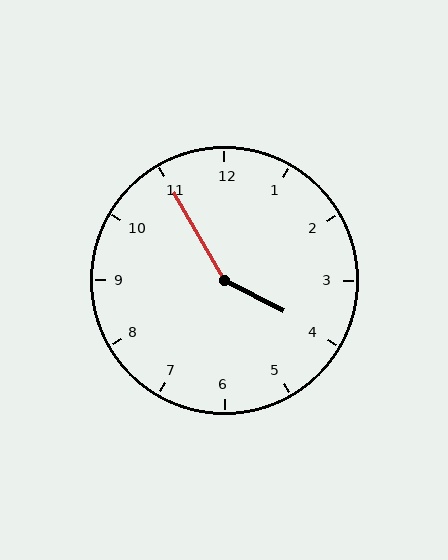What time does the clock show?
3:55.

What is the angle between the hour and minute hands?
Approximately 148 degrees.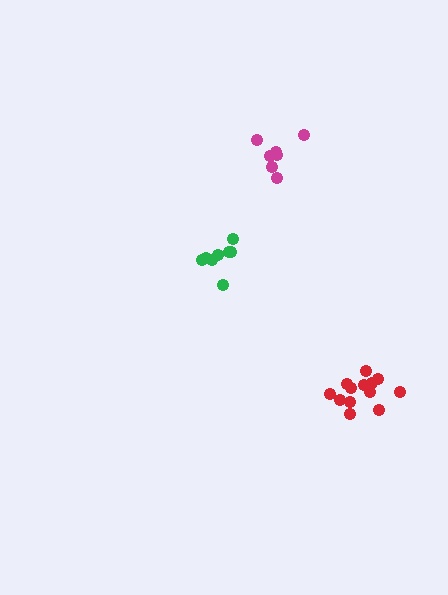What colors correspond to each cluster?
The clusters are colored: magenta, red, green.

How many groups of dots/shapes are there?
There are 3 groups.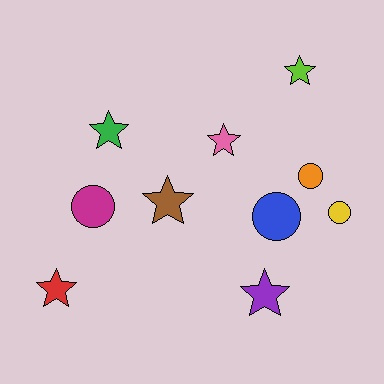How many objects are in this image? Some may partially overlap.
There are 10 objects.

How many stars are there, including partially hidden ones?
There are 6 stars.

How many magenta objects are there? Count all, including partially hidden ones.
There is 1 magenta object.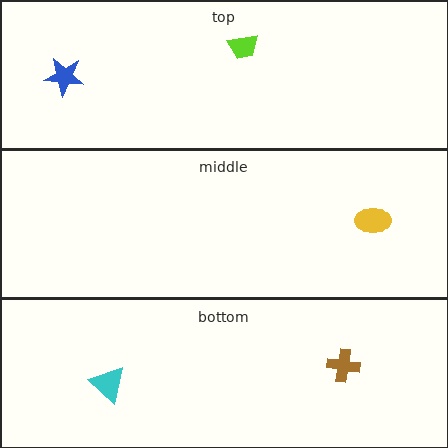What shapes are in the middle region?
The yellow ellipse.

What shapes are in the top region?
The lime trapezoid, the blue star.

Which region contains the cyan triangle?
The bottom region.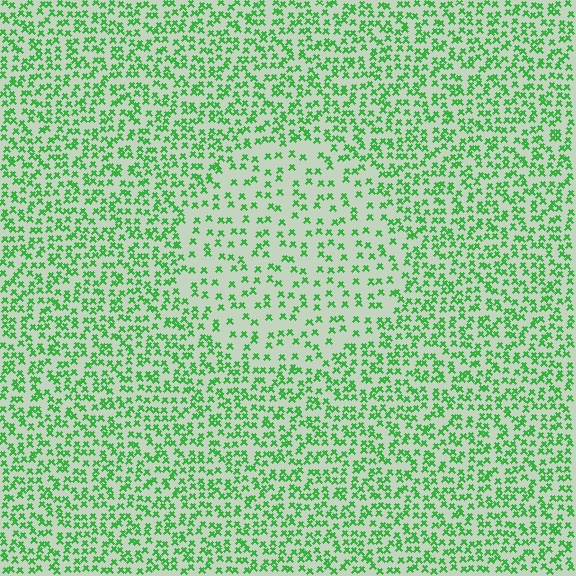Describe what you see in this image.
The image contains small green elements arranged at two different densities. A circle-shaped region is visible where the elements are less densely packed than the surrounding area.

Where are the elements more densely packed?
The elements are more densely packed outside the circle boundary.